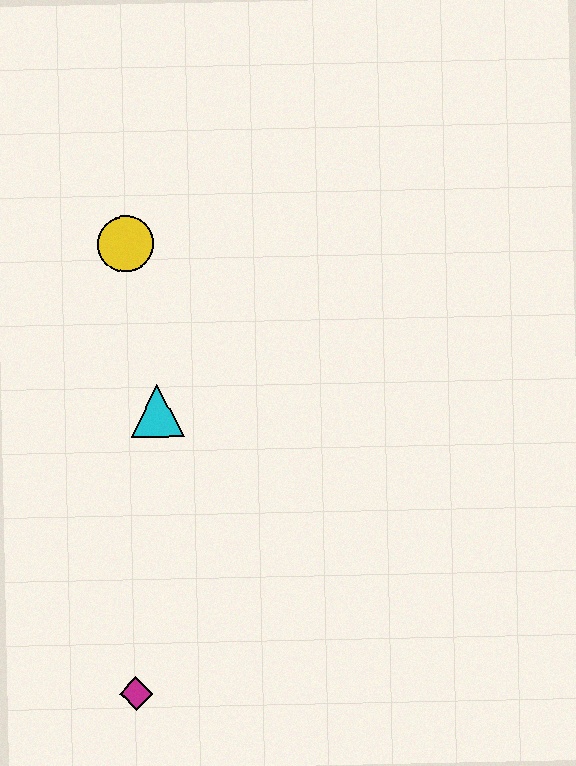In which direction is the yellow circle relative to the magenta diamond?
The yellow circle is above the magenta diamond.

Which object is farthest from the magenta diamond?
The yellow circle is farthest from the magenta diamond.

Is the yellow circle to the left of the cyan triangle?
Yes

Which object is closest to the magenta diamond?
The cyan triangle is closest to the magenta diamond.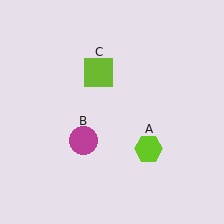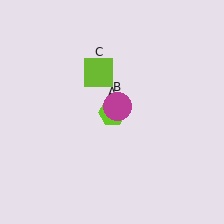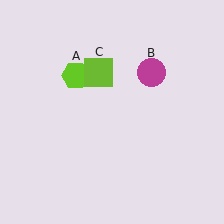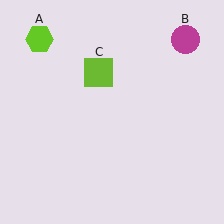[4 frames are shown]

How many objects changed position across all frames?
2 objects changed position: lime hexagon (object A), magenta circle (object B).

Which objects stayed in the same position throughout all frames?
Lime square (object C) remained stationary.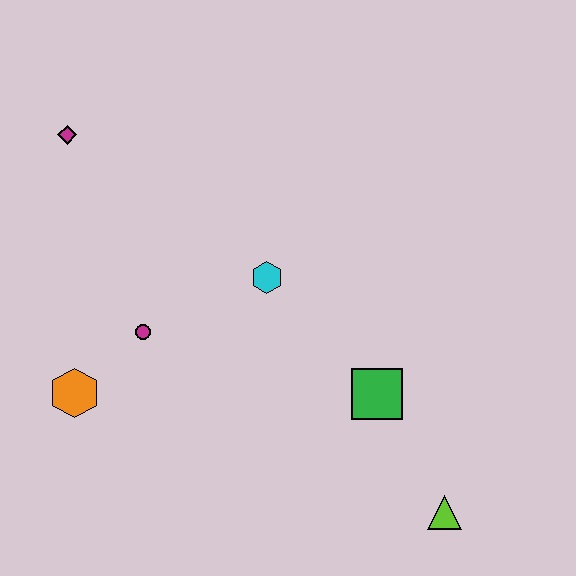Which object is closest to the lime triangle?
The green square is closest to the lime triangle.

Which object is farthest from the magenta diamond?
The lime triangle is farthest from the magenta diamond.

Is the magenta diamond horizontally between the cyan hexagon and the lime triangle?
No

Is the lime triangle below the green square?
Yes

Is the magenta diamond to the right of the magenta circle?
No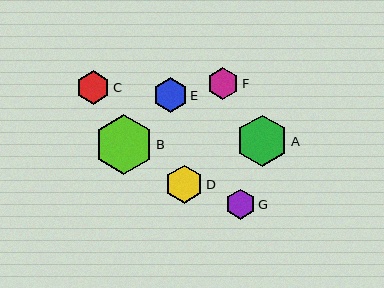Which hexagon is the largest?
Hexagon B is the largest with a size of approximately 59 pixels.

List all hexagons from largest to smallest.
From largest to smallest: B, A, D, E, C, F, G.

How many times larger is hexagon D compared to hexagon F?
Hexagon D is approximately 1.2 times the size of hexagon F.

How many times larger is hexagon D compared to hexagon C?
Hexagon D is approximately 1.1 times the size of hexagon C.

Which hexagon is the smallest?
Hexagon G is the smallest with a size of approximately 30 pixels.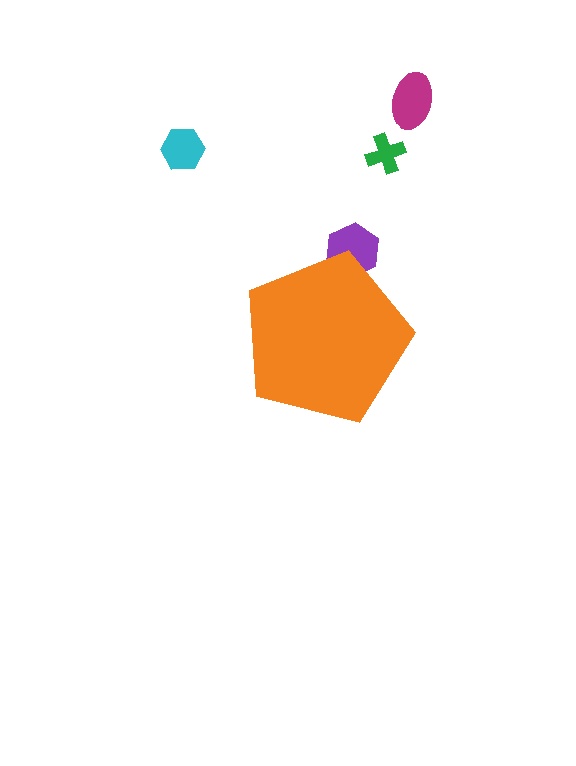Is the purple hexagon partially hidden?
Yes, the purple hexagon is partially hidden behind the orange pentagon.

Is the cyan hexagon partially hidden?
No, the cyan hexagon is fully visible.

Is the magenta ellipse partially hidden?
No, the magenta ellipse is fully visible.